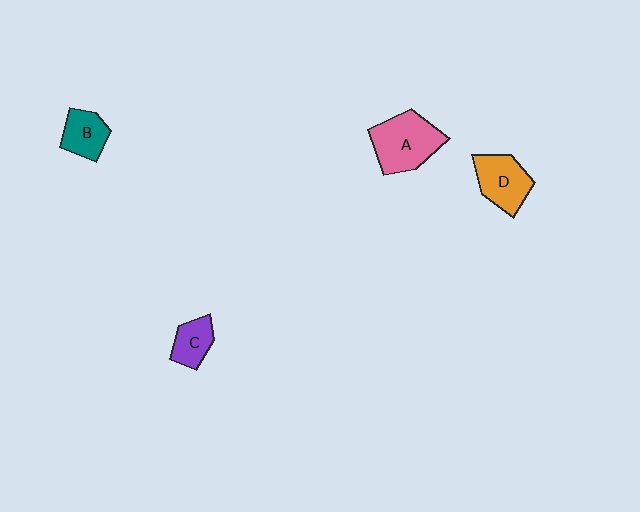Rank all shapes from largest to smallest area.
From largest to smallest: A (pink), D (orange), B (teal), C (purple).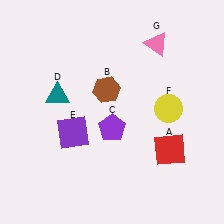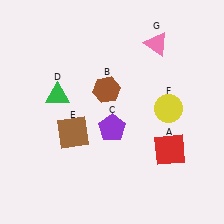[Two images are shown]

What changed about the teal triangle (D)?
In Image 1, D is teal. In Image 2, it changed to green.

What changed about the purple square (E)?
In Image 1, E is purple. In Image 2, it changed to brown.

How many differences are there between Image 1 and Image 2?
There are 2 differences between the two images.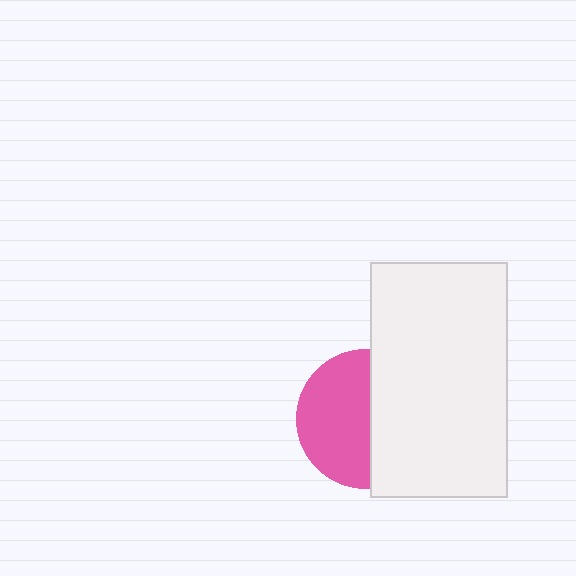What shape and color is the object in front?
The object in front is a white rectangle.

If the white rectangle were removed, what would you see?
You would see the complete pink circle.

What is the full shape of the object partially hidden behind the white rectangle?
The partially hidden object is a pink circle.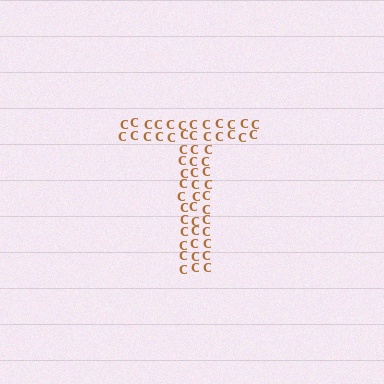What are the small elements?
The small elements are letter C's.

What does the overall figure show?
The overall figure shows the letter T.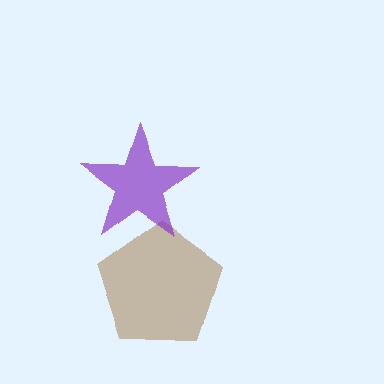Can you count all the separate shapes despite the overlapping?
Yes, there are 2 separate shapes.